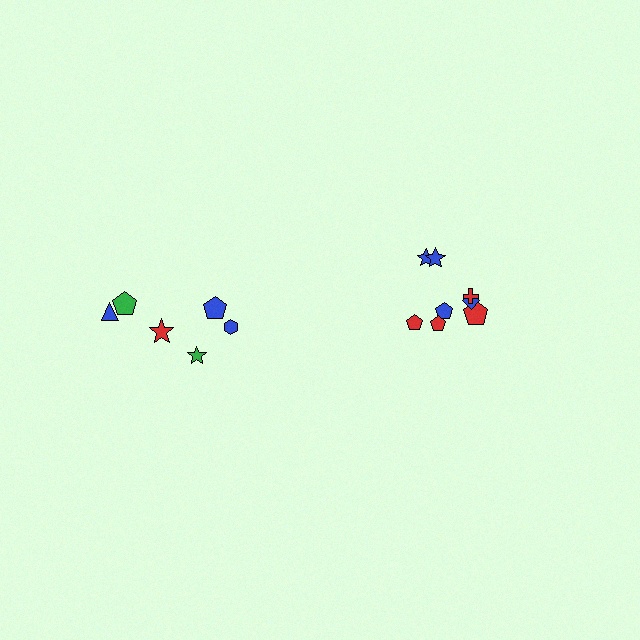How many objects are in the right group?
There are 8 objects.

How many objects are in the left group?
There are 6 objects.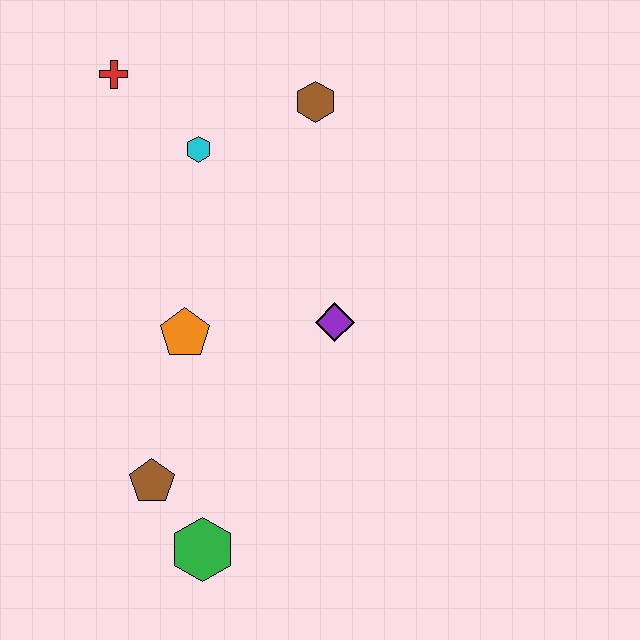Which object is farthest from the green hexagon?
The red cross is farthest from the green hexagon.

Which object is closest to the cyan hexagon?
The red cross is closest to the cyan hexagon.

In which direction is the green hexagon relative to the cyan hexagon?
The green hexagon is below the cyan hexagon.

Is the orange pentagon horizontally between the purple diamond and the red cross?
Yes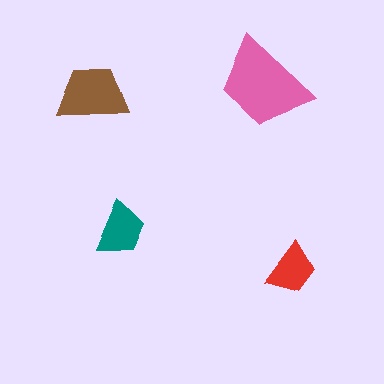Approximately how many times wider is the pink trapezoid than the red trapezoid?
About 2 times wider.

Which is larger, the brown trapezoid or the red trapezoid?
The brown one.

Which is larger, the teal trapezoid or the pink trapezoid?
The pink one.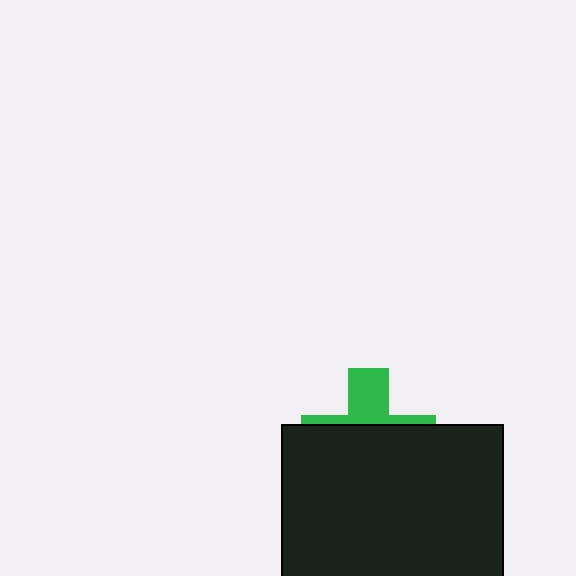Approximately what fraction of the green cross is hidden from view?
Roughly 67% of the green cross is hidden behind the black rectangle.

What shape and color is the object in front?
The object in front is a black rectangle.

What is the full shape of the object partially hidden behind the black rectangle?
The partially hidden object is a green cross.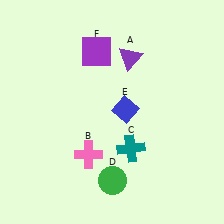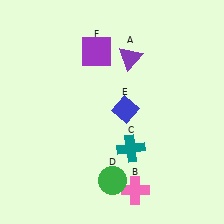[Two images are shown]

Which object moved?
The pink cross (B) moved right.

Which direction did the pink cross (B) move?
The pink cross (B) moved right.